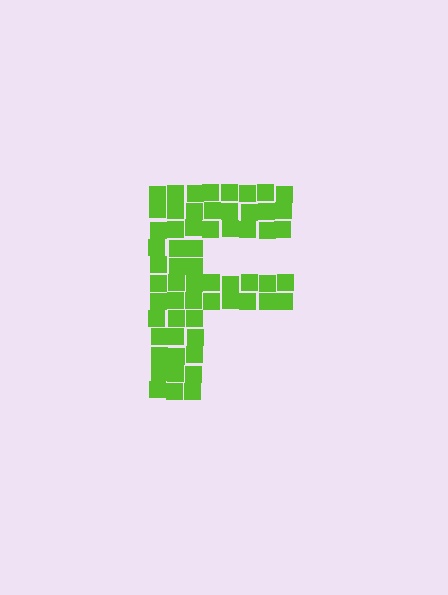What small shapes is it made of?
It is made of small squares.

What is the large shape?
The large shape is the letter F.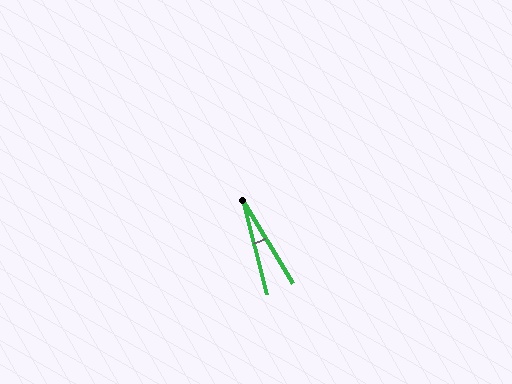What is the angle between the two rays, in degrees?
Approximately 17 degrees.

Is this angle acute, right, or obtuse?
It is acute.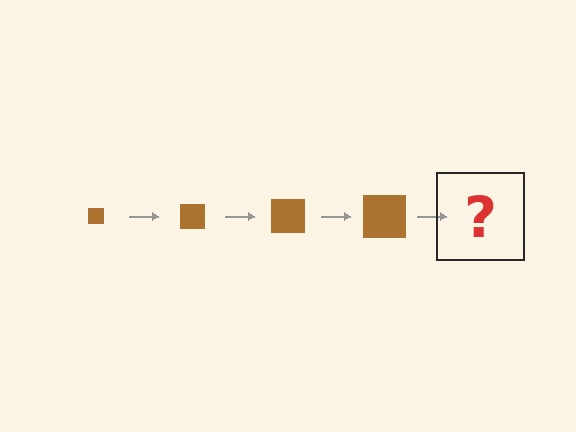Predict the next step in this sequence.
The next step is a brown square, larger than the previous one.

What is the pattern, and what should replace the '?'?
The pattern is that the square gets progressively larger each step. The '?' should be a brown square, larger than the previous one.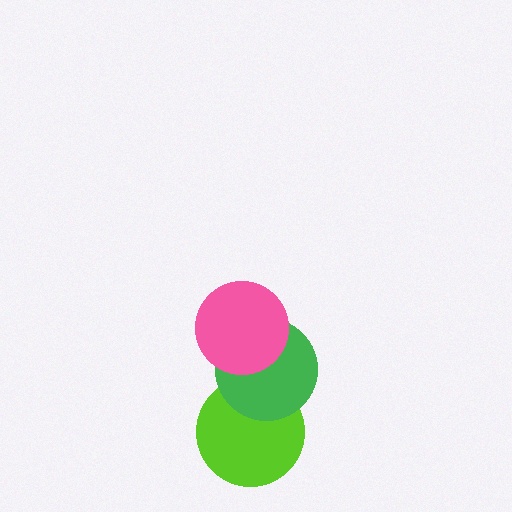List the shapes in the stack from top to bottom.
From top to bottom: the pink circle, the green circle, the lime circle.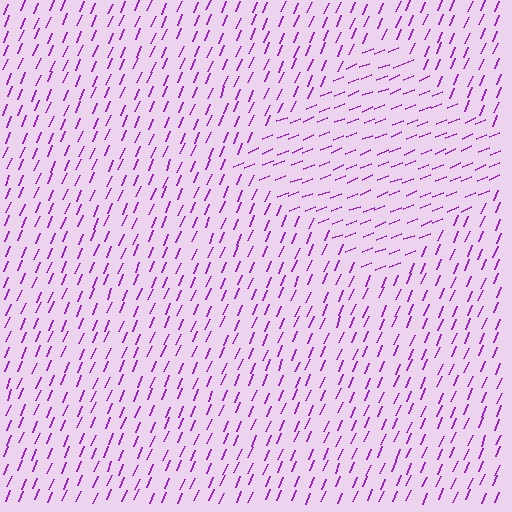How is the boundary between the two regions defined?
The boundary is defined purely by a change in line orientation (approximately 45 degrees difference). All lines are the same color and thickness.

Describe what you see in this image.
The image is filled with small purple line segments. A diamond region in the image has lines oriented differently from the surrounding lines, creating a visible texture boundary.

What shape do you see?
I see a diamond.